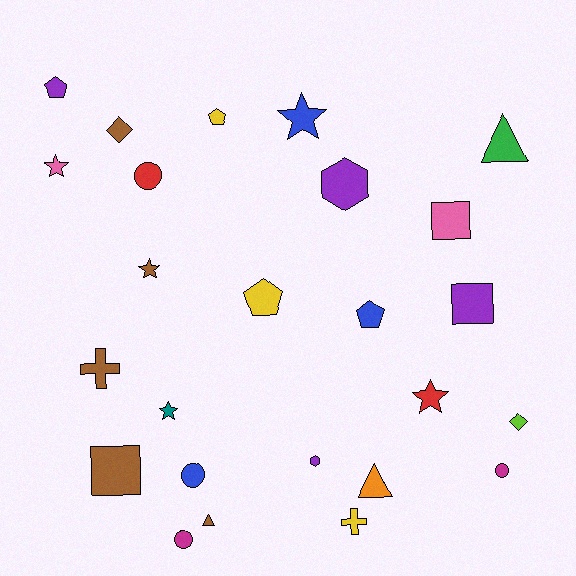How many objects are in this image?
There are 25 objects.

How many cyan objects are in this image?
There are no cyan objects.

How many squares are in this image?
There are 3 squares.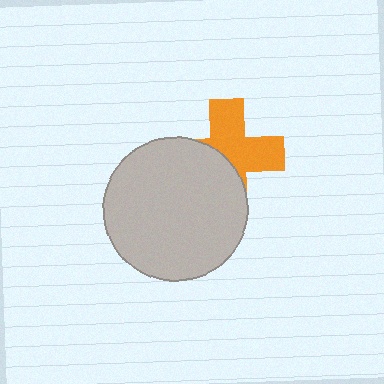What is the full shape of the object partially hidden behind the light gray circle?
The partially hidden object is an orange cross.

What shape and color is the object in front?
The object in front is a light gray circle.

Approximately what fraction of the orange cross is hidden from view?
Roughly 46% of the orange cross is hidden behind the light gray circle.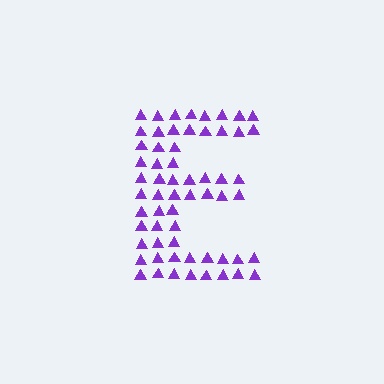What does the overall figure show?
The overall figure shows the letter E.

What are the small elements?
The small elements are triangles.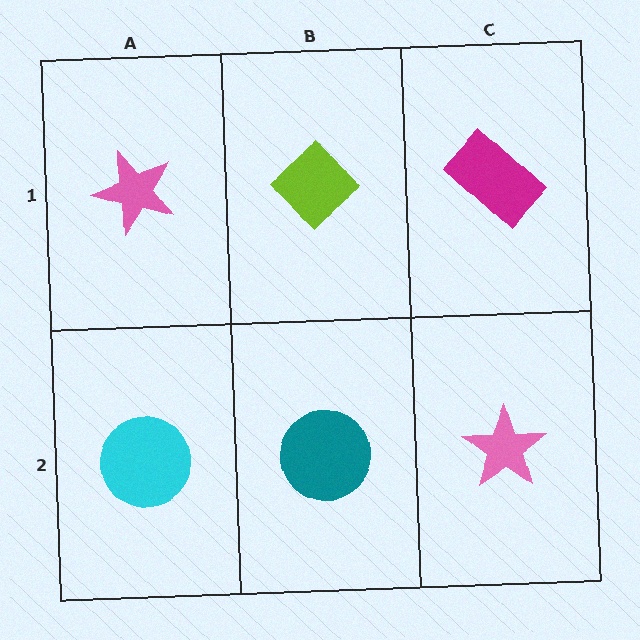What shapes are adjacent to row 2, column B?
A lime diamond (row 1, column B), a cyan circle (row 2, column A), a pink star (row 2, column C).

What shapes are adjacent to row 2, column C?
A magenta rectangle (row 1, column C), a teal circle (row 2, column B).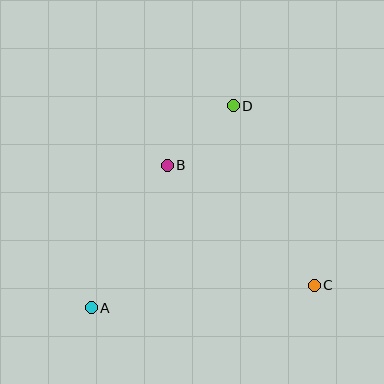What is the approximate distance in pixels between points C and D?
The distance between C and D is approximately 197 pixels.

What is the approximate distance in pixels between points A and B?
The distance between A and B is approximately 162 pixels.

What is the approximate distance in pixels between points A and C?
The distance between A and C is approximately 225 pixels.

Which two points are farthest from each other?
Points A and D are farthest from each other.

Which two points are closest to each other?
Points B and D are closest to each other.